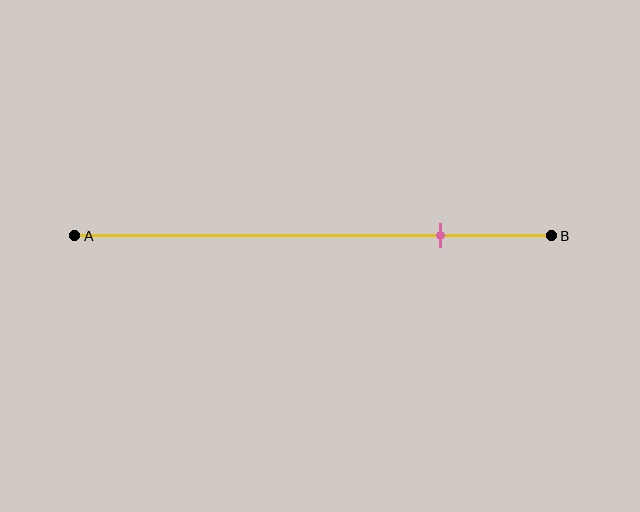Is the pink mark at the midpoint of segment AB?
No, the mark is at about 75% from A, not at the 50% midpoint.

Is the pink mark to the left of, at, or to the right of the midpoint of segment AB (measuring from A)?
The pink mark is to the right of the midpoint of segment AB.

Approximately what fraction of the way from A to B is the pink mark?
The pink mark is approximately 75% of the way from A to B.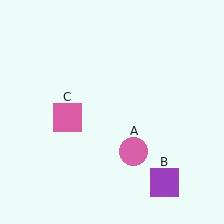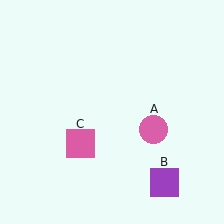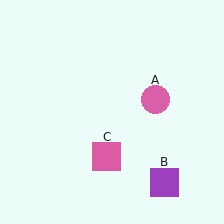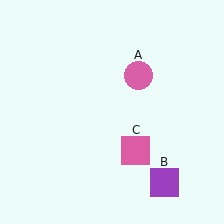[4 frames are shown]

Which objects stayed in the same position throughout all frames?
Purple square (object B) remained stationary.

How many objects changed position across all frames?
2 objects changed position: pink circle (object A), pink square (object C).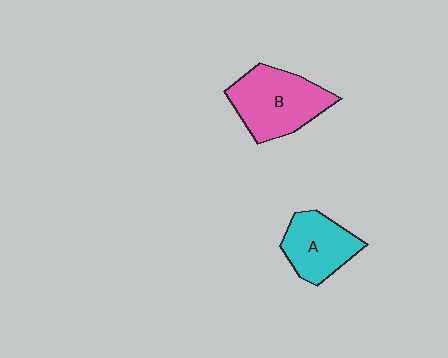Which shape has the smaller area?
Shape A (cyan).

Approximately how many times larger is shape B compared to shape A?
Approximately 1.4 times.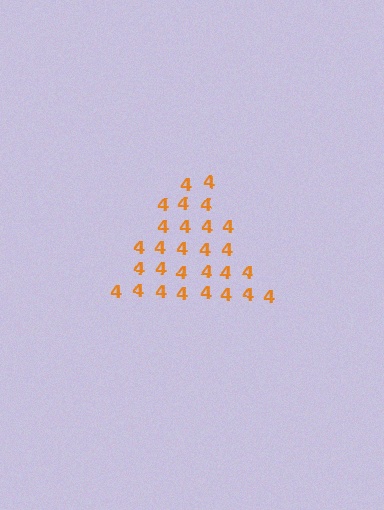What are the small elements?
The small elements are digit 4's.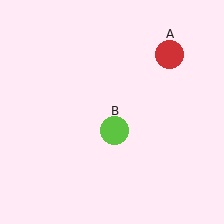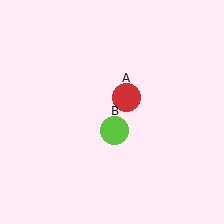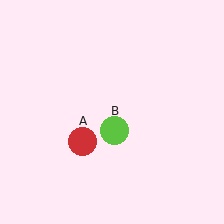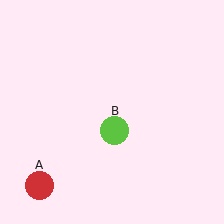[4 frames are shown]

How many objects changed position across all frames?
1 object changed position: red circle (object A).